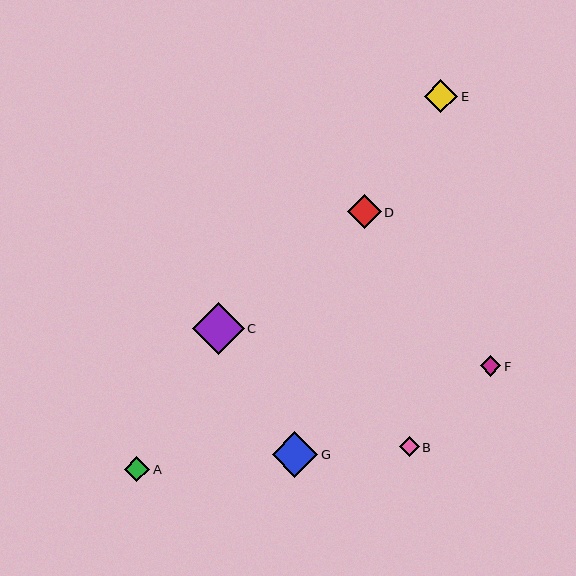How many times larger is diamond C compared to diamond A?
Diamond C is approximately 2.0 times the size of diamond A.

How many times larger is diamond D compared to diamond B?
Diamond D is approximately 1.7 times the size of diamond B.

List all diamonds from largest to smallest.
From largest to smallest: C, G, E, D, A, F, B.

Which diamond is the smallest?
Diamond B is the smallest with a size of approximately 20 pixels.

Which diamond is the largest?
Diamond C is the largest with a size of approximately 52 pixels.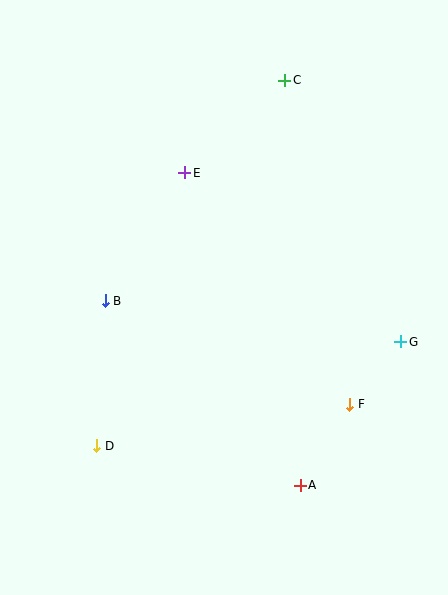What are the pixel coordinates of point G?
Point G is at (401, 342).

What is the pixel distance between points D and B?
The distance between D and B is 146 pixels.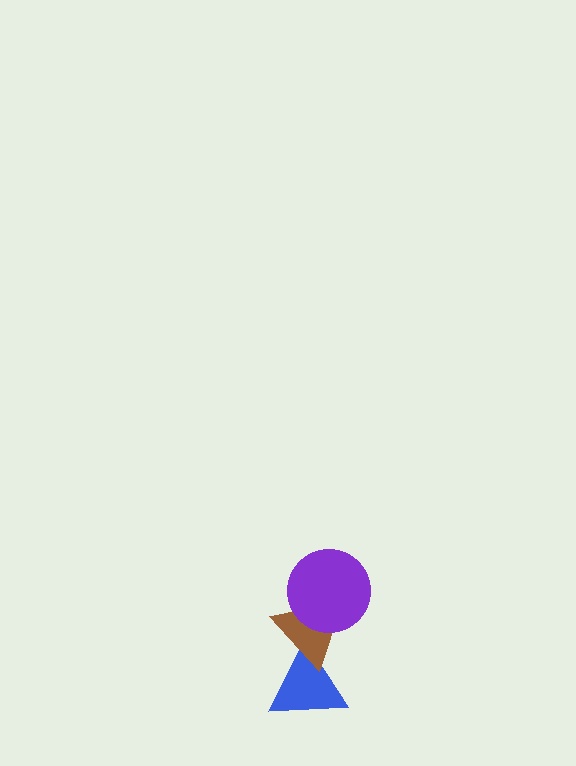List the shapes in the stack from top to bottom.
From top to bottom: the purple circle, the brown triangle, the blue triangle.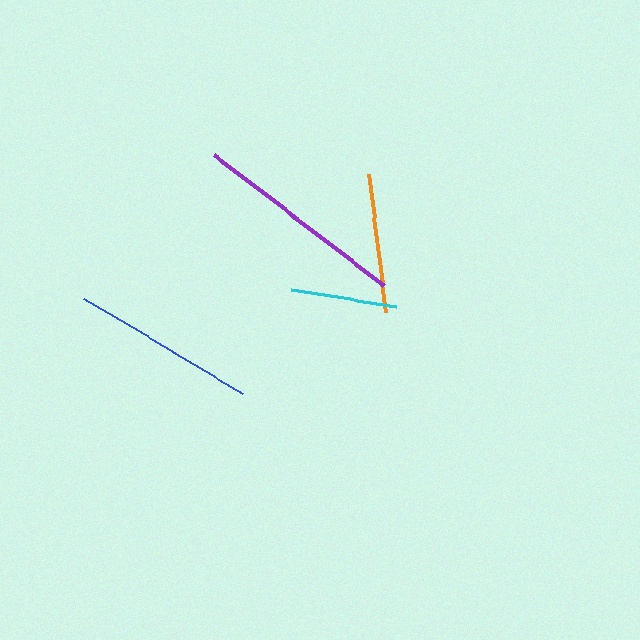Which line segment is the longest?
The purple line is the longest at approximately 213 pixels.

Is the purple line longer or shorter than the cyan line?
The purple line is longer than the cyan line.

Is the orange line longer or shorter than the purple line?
The purple line is longer than the orange line.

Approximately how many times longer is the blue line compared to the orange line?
The blue line is approximately 1.3 times the length of the orange line.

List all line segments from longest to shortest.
From longest to shortest: purple, blue, orange, cyan.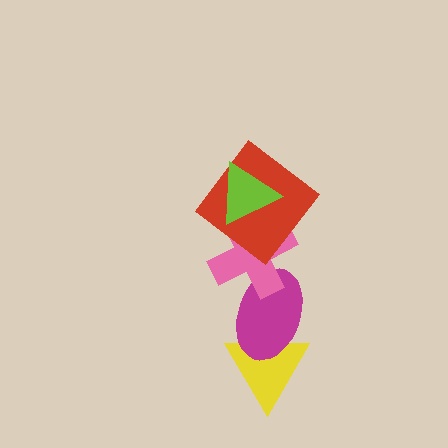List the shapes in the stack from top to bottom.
From top to bottom: the lime triangle, the red diamond, the pink cross, the magenta ellipse, the yellow triangle.